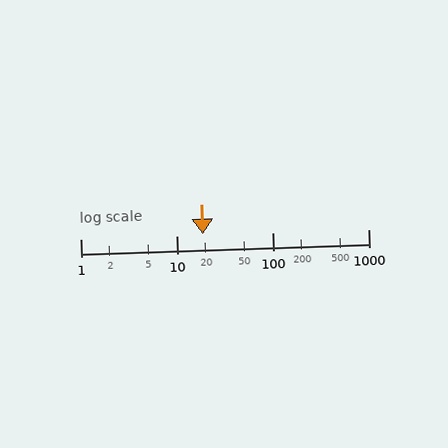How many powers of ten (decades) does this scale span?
The scale spans 3 decades, from 1 to 1000.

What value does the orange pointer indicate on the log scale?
The pointer indicates approximately 19.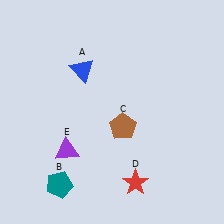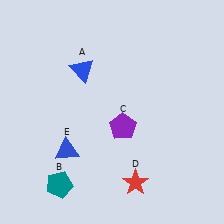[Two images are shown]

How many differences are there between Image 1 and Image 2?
There are 2 differences between the two images.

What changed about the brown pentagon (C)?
In Image 1, C is brown. In Image 2, it changed to purple.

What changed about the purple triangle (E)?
In Image 1, E is purple. In Image 2, it changed to blue.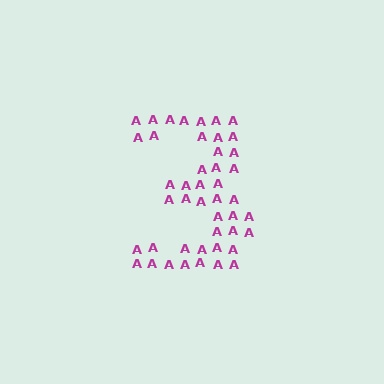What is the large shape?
The large shape is the digit 3.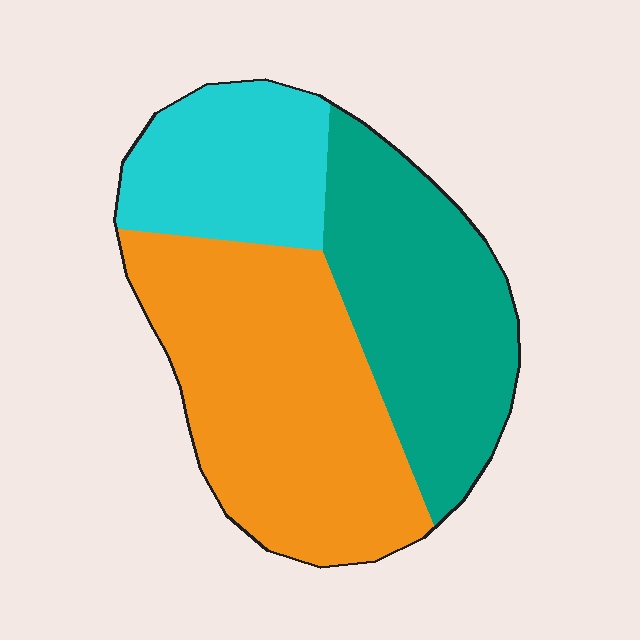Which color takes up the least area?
Cyan, at roughly 20%.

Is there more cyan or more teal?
Teal.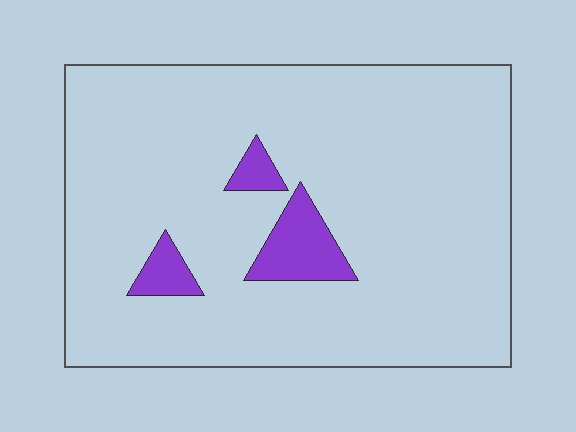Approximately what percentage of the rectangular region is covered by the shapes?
Approximately 10%.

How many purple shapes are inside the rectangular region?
3.